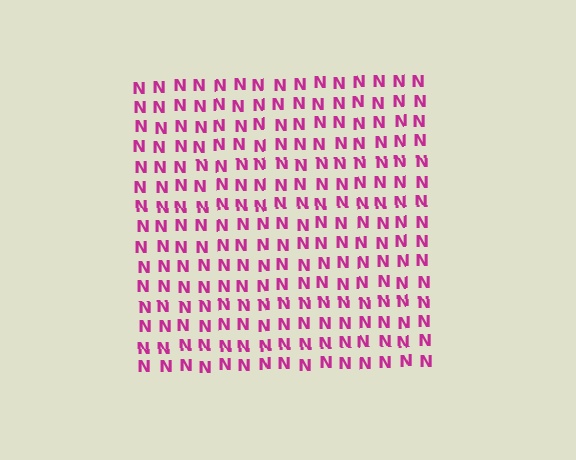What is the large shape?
The large shape is a square.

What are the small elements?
The small elements are letter N's.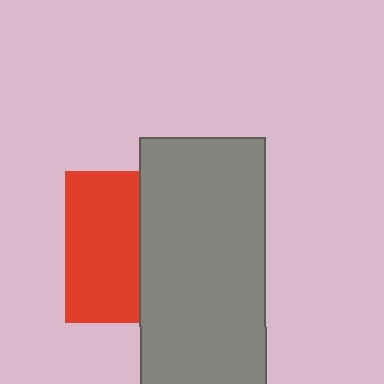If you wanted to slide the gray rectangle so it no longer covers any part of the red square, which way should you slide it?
Slide it right — that is the most direct way to separate the two shapes.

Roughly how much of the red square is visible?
About half of it is visible (roughly 49%).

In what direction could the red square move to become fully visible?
The red square could move left. That would shift it out from behind the gray rectangle entirely.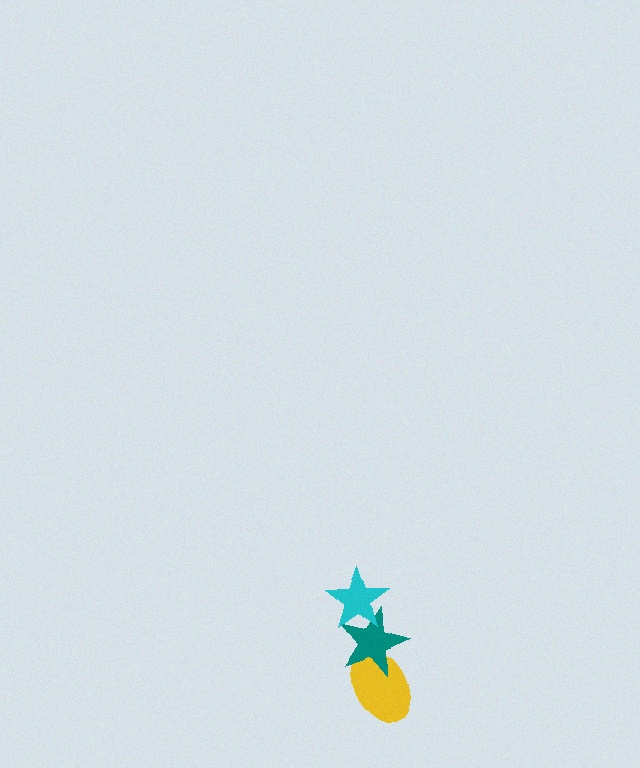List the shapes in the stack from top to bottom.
From top to bottom: the cyan star, the teal star, the yellow ellipse.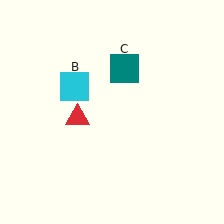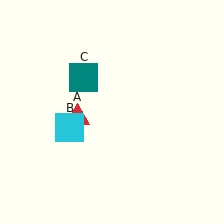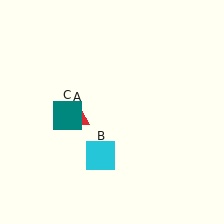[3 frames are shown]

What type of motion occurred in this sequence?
The cyan square (object B), teal square (object C) rotated counterclockwise around the center of the scene.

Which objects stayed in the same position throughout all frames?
Red triangle (object A) remained stationary.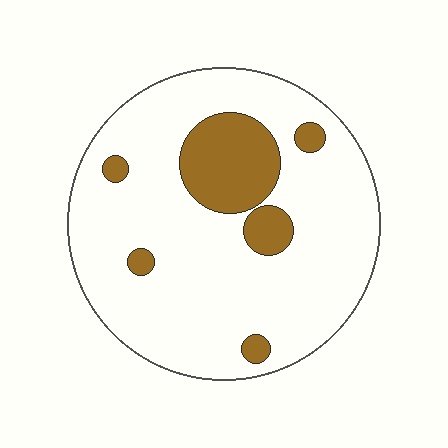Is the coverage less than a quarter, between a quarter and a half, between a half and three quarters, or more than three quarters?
Less than a quarter.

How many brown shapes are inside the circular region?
6.